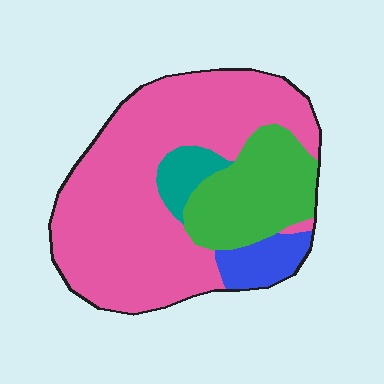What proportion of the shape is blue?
Blue covers roughly 10% of the shape.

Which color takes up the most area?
Pink, at roughly 65%.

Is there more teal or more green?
Green.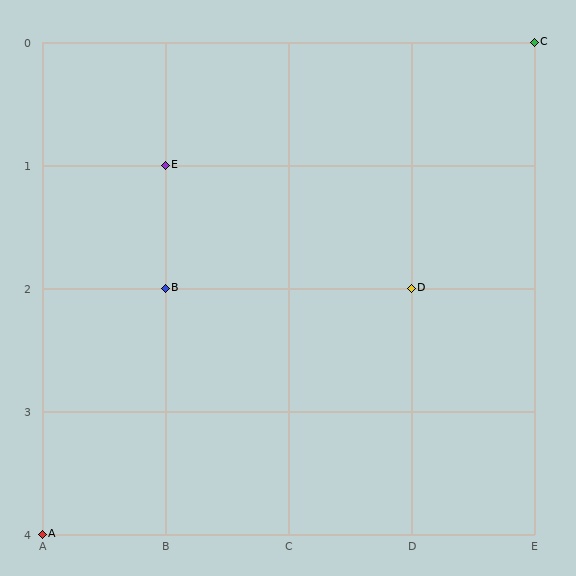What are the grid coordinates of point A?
Point A is at grid coordinates (A, 4).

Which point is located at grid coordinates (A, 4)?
Point A is at (A, 4).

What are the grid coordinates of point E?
Point E is at grid coordinates (B, 1).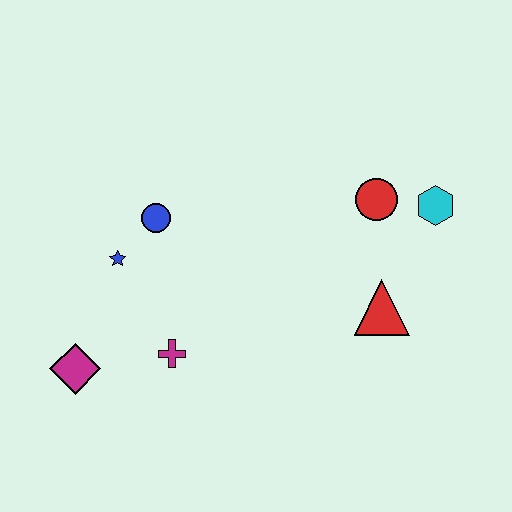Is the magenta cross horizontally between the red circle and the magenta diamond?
Yes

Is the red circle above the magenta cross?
Yes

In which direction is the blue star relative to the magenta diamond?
The blue star is above the magenta diamond.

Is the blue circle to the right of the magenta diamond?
Yes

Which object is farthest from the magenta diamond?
The cyan hexagon is farthest from the magenta diamond.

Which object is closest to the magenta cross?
The magenta diamond is closest to the magenta cross.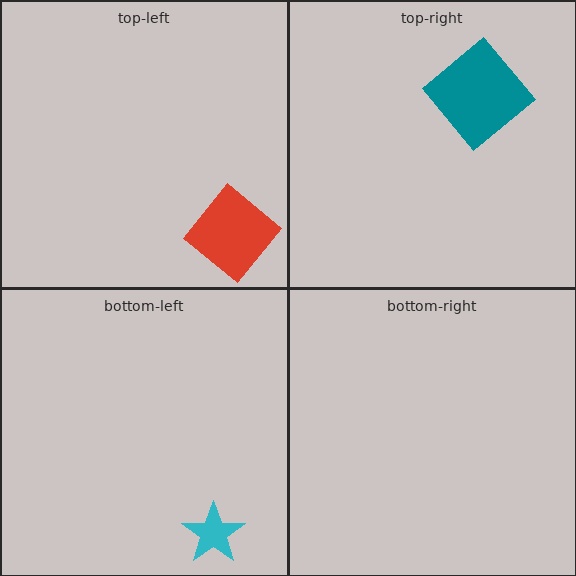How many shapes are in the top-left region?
1.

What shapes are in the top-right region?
The teal diamond.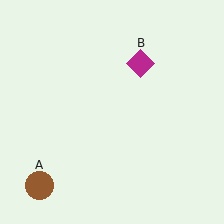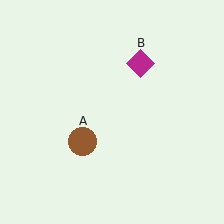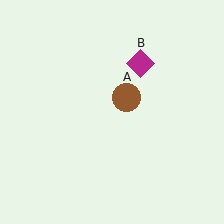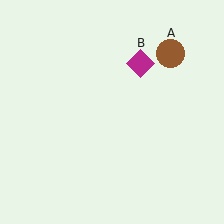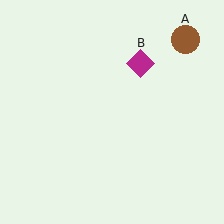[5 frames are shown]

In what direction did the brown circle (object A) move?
The brown circle (object A) moved up and to the right.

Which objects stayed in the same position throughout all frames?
Magenta diamond (object B) remained stationary.